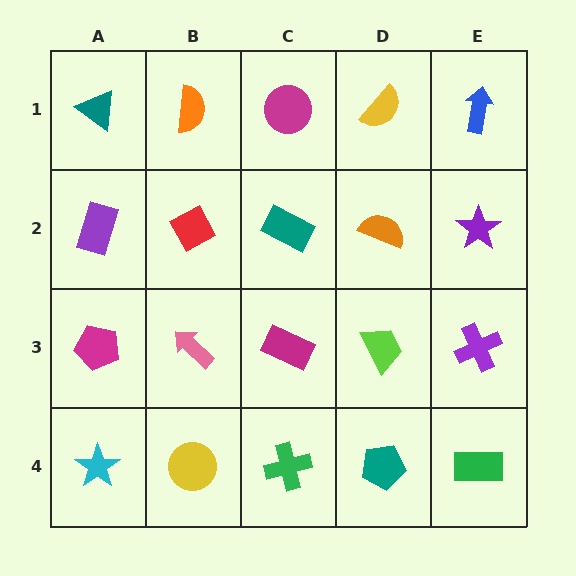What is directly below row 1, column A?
A purple rectangle.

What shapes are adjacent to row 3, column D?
An orange semicircle (row 2, column D), a teal pentagon (row 4, column D), a magenta rectangle (row 3, column C), a purple cross (row 3, column E).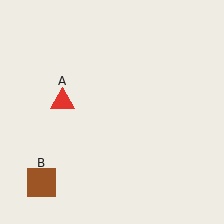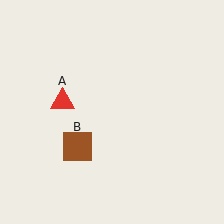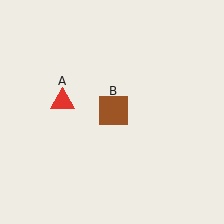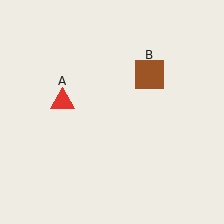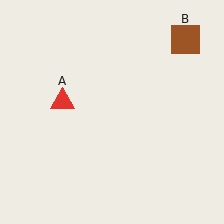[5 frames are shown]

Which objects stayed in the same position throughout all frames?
Red triangle (object A) remained stationary.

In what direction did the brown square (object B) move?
The brown square (object B) moved up and to the right.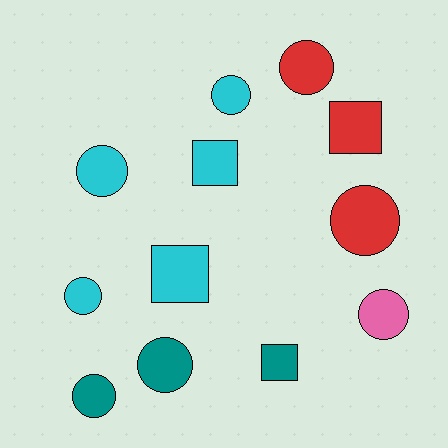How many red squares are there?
There is 1 red square.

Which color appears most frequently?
Cyan, with 5 objects.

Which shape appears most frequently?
Circle, with 8 objects.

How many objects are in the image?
There are 12 objects.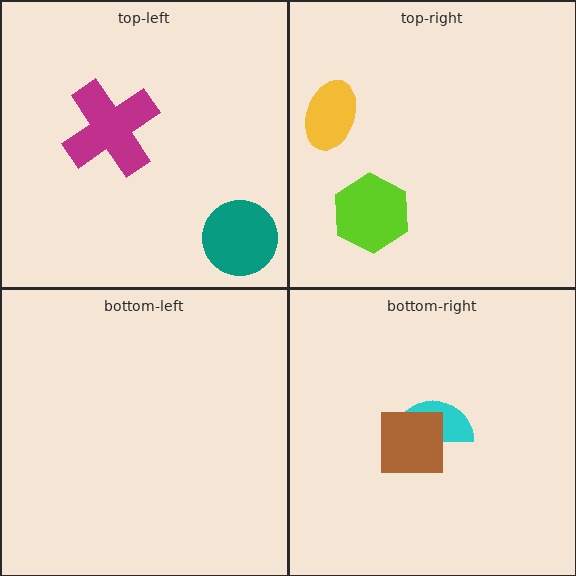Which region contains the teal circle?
The top-left region.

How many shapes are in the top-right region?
2.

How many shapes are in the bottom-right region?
2.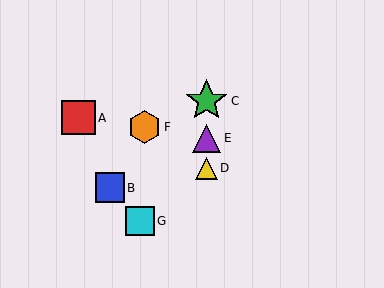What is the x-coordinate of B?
Object B is at x≈110.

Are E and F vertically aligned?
No, E is at x≈207 and F is at x≈144.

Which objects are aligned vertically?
Objects C, D, E are aligned vertically.